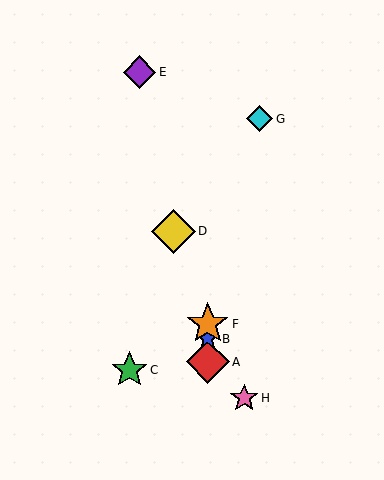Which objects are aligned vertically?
Objects A, B, F are aligned vertically.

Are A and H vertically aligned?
No, A is at x≈208 and H is at x≈244.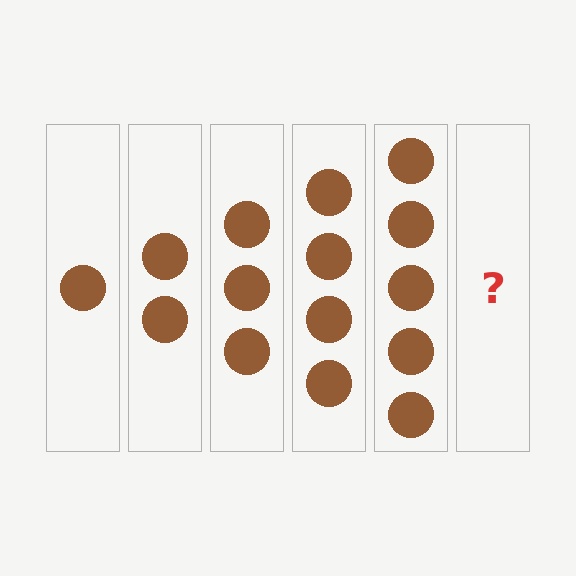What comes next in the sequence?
The next element should be 6 circles.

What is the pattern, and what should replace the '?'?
The pattern is that each step adds one more circle. The '?' should be 6 circles.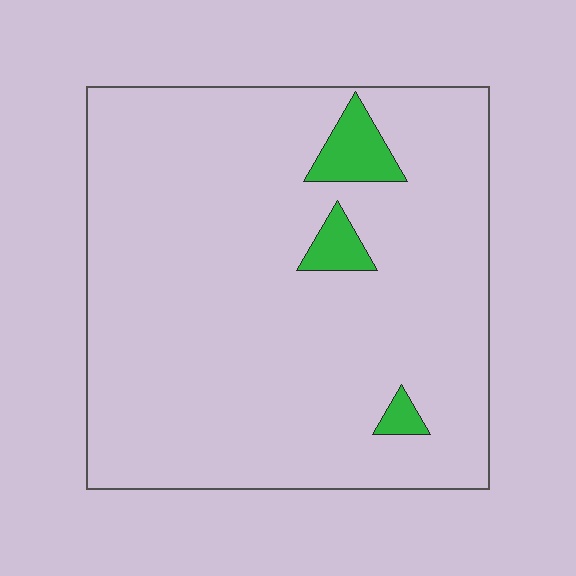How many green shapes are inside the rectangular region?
3.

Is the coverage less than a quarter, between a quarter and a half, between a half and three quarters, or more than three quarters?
Less than a quarter.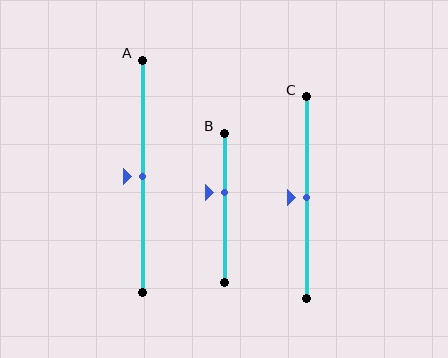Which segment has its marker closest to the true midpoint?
Segment A has its marker closest to the true midpoint.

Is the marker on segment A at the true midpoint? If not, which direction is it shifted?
Yes, the marker on segment A is at the true midpoint.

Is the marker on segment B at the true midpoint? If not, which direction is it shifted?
No, the marker on segment B is shifted upward by about 10% of the segment length.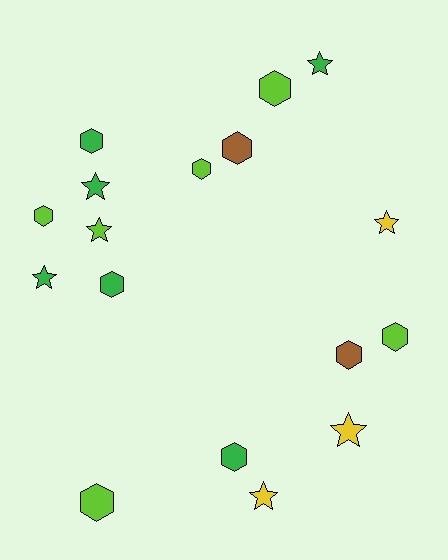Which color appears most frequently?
Green, with 6 objects.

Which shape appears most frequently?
Hexagon, with 10 objects.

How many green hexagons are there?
There are 3 green hexagons.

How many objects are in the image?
There are 17 objects.